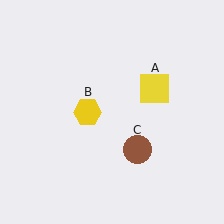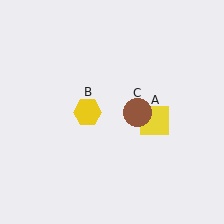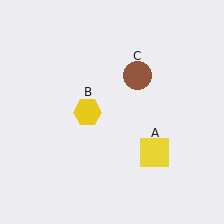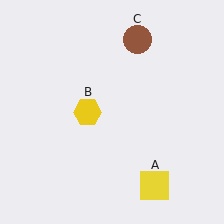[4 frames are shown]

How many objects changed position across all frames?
2 objects changed position: yellow square (object A), brown circle (object C).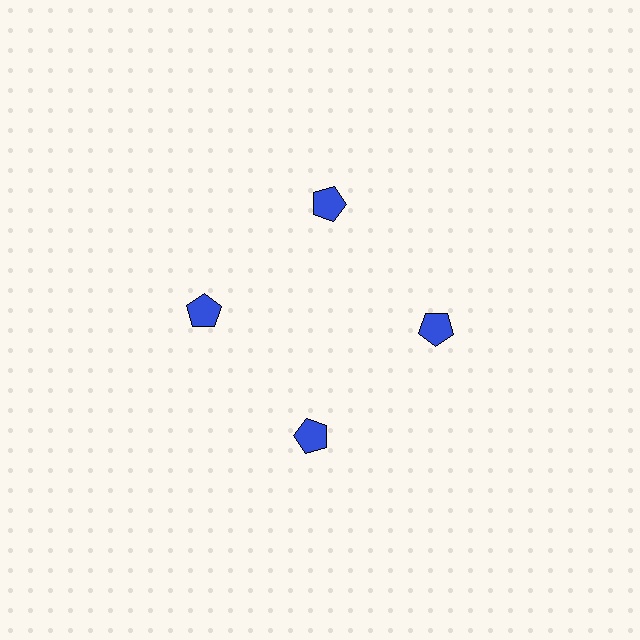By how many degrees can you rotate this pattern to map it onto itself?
The pattern maps onto itself every 90 degrees of rotation.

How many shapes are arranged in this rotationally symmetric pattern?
There are 4 shapes, arranged in 4 groups of 1.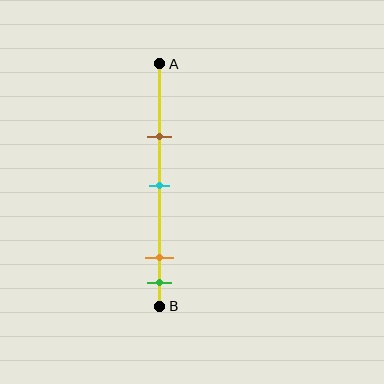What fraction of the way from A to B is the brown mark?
The brown mark is approximately 30% (0.3) of the way from A to B.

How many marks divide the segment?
There are 4 marks dividing the segment.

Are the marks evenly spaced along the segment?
No, the marks are not evenly spaced.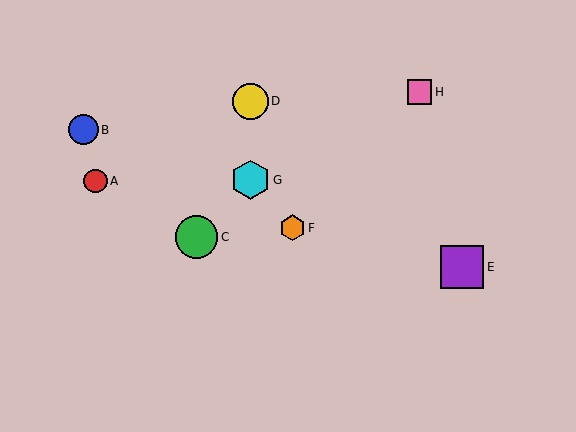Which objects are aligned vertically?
Objects D, G are aligned vertically.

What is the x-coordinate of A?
Object A is at x≈95.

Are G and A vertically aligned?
No, G is at x≈251 and A is at x≈95.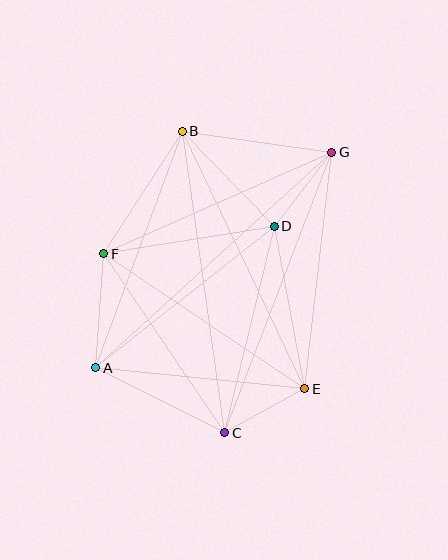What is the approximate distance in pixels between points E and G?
The distance between E and G is approximately 238 pixels.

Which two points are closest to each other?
Points C and E are closest to each other.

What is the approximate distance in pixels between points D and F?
The distance between D and F is approximately 173 pixels.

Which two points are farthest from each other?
Points A and G are farthest from each other.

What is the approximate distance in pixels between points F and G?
The distance between F and G is approximately 250 pixels.